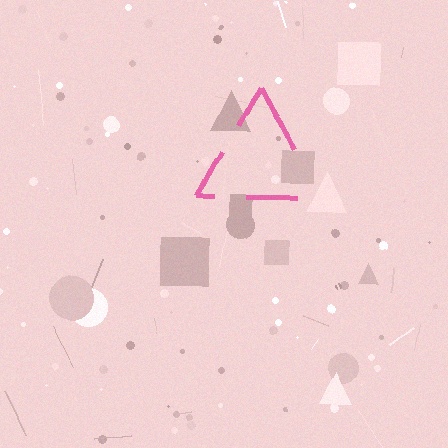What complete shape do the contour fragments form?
The contour fragments form a triangle.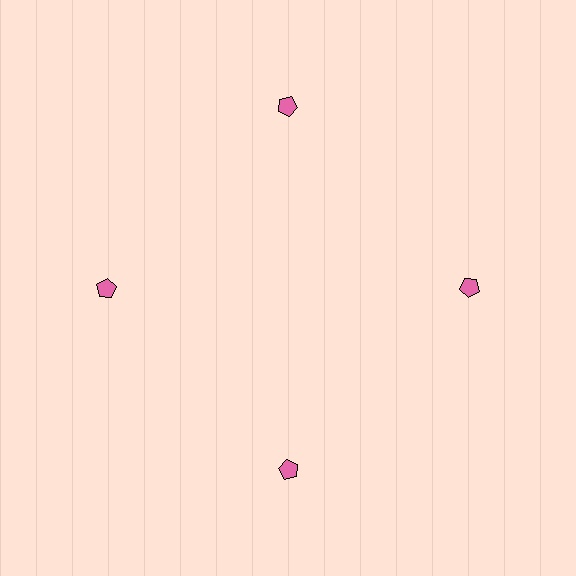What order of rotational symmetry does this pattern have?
This pattern has 4-fold rotational symmetry.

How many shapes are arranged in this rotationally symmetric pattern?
There are 4 shapes, arranged in 4 groups of 1.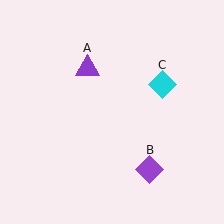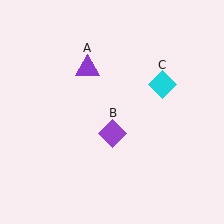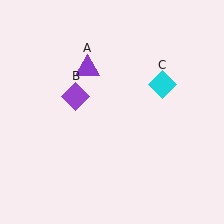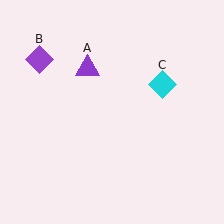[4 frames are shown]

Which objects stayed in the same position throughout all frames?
Purple triangle (object A) and cyan diamond (object C) remained stationary.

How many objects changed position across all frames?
1 object changed position: purple diamond (object B).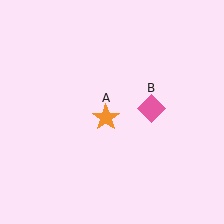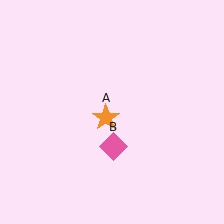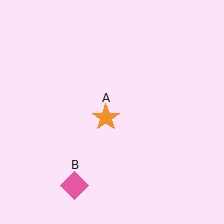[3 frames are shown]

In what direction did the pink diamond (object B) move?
The pink diamond (object B) moved down and to the left.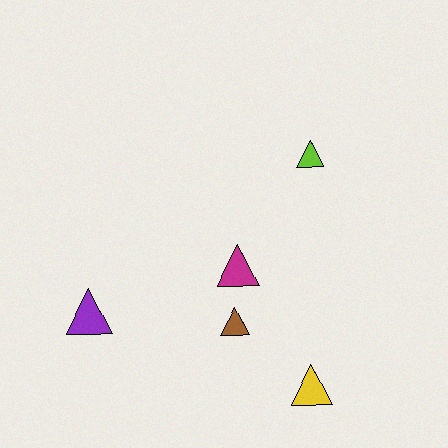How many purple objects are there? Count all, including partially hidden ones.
There is 1 purple object.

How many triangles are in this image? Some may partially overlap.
There are 5 triangles.